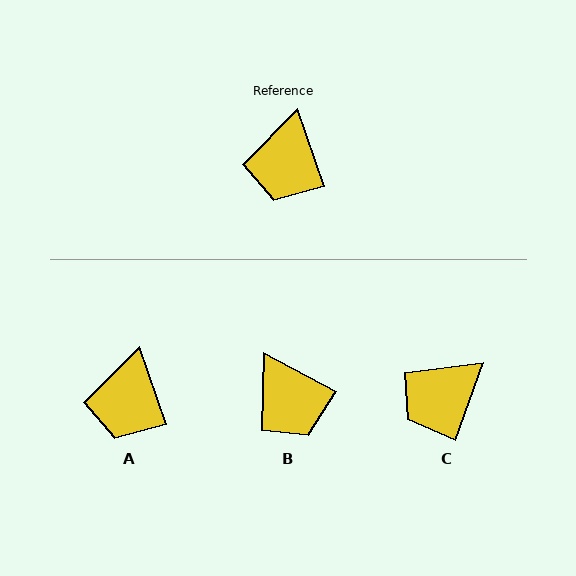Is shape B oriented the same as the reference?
No, it is off by about 43 degrees.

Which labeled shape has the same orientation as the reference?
A.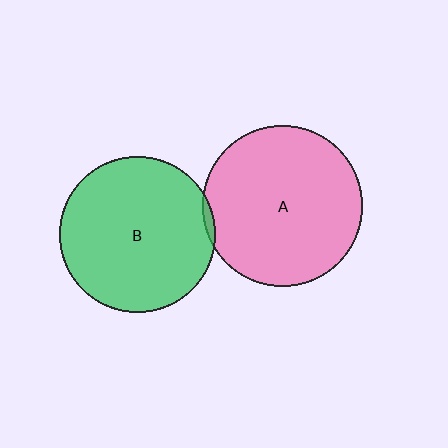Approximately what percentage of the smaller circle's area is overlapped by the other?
Approximately 5%.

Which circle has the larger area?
Circle A (pink).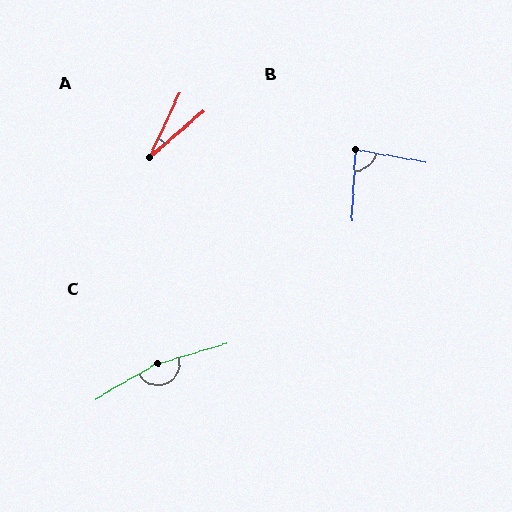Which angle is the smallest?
A, at approximately 24 degrees.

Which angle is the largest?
C, at approximately 167 degrees.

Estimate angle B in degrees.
Approximately 83 degrees.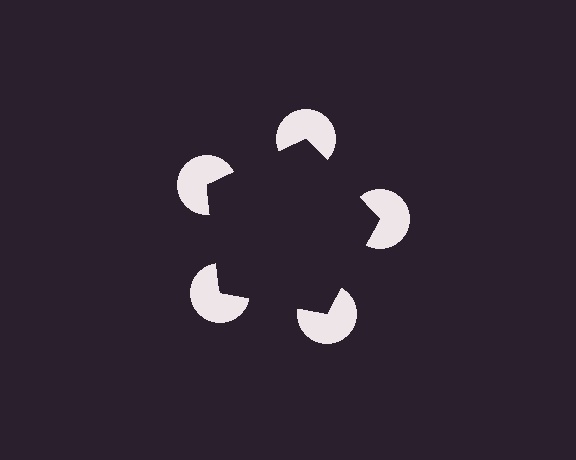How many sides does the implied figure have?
5 sides.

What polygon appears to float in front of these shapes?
An illusory pentagon — its edges are inferred from the aligned wedge cuts in the pac-man discs, not physically drawn.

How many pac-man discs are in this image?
There are 5 — one at each vertex of the illusory pentagon.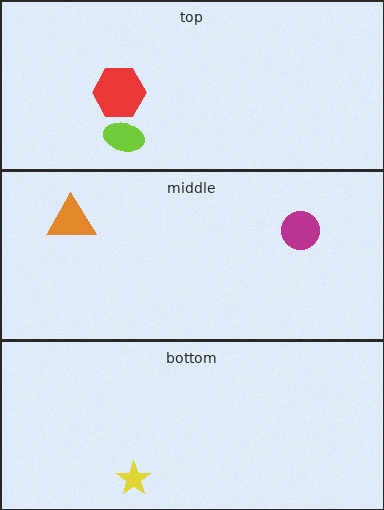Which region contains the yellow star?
The bottom region.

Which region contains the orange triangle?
The middle region.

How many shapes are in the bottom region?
1.